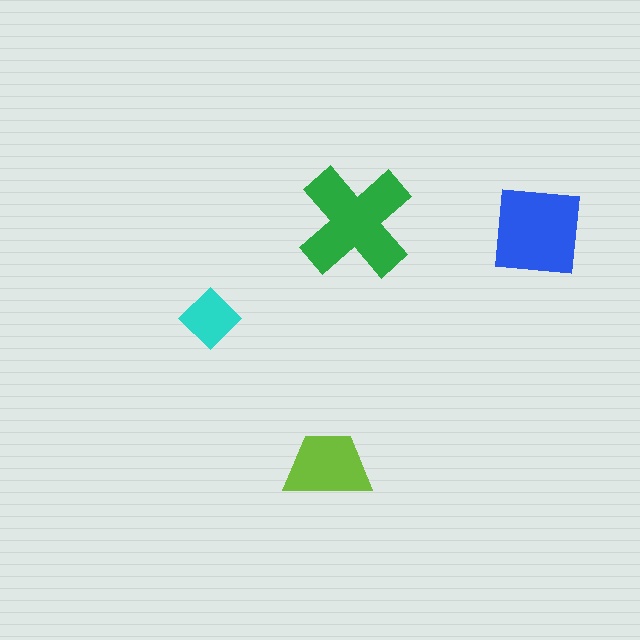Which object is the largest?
The green cross.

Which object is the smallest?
The cyan diamond.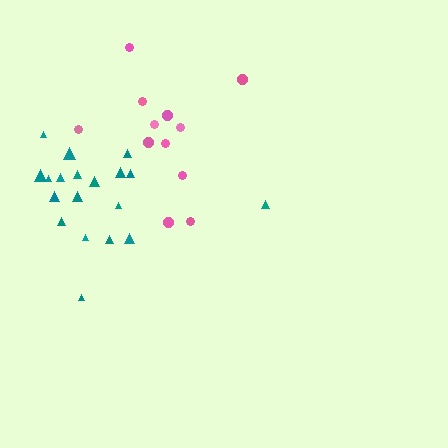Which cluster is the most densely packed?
Teal.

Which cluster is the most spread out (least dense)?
Pink.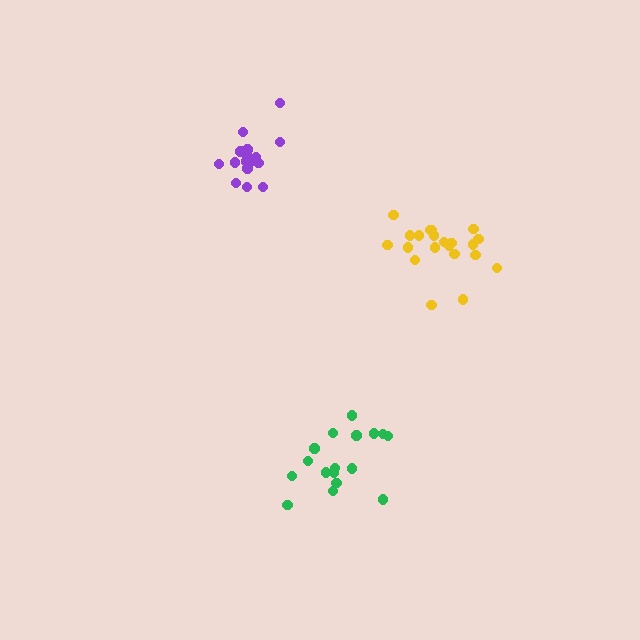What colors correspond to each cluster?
The clusters are colored: yellow, green, purple.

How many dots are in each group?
Group 1: 21 dots, Group 2: 17 dots, Group 3: 16 dots (54 total).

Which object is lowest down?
The green cluster is bottommost.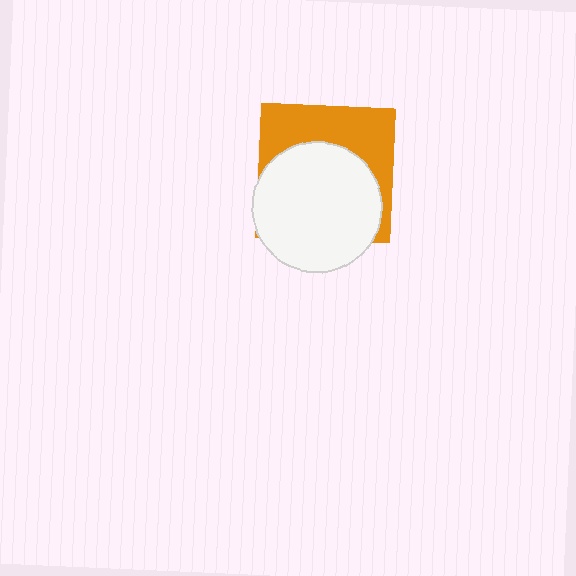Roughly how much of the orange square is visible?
A small part of it is visible (roughly 41%).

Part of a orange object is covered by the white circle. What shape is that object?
It is a square.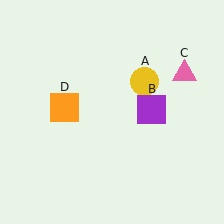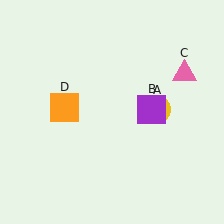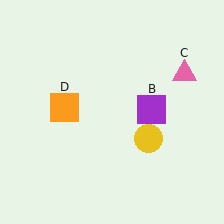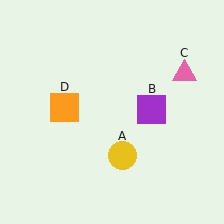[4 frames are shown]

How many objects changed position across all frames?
1 object changed position: yellow circle (object A).